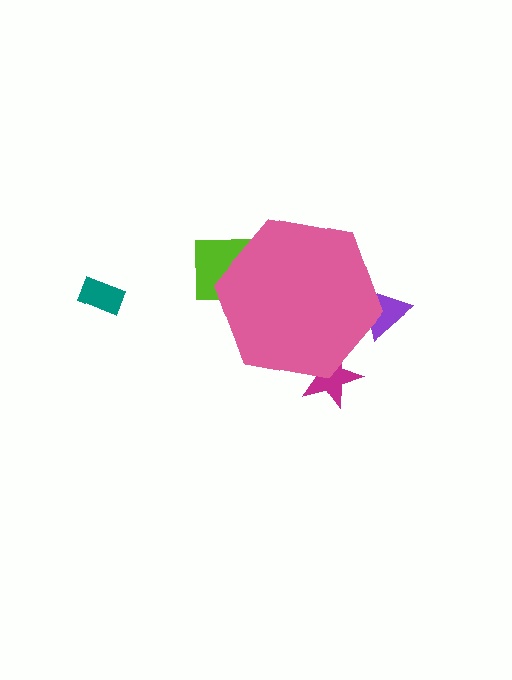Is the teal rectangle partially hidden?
No, the teal rectangle is fully visible.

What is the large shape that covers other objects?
A pink hexagon.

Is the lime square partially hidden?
Yes, the lime square is partially hidden behind the pink hexagon.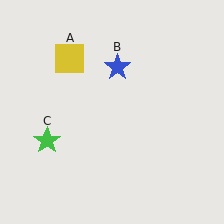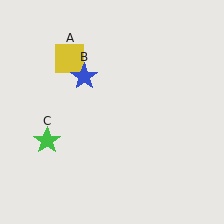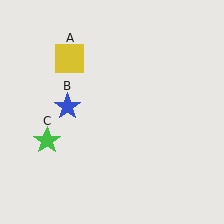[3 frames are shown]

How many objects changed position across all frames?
1 object changed position: blue star (object B).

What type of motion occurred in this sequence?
The blue star (object B) rotated counterclockwise around the center of the scene.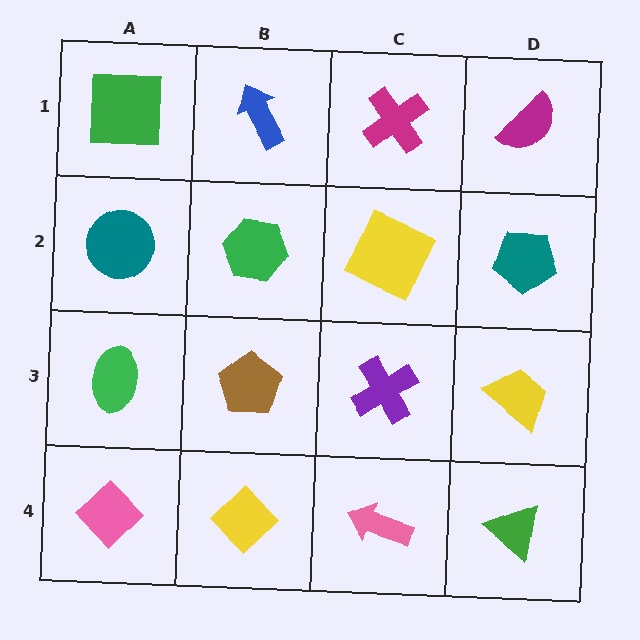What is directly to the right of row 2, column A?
A green hexagon.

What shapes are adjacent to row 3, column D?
A teal pentagon (row 2, column D), a green triangle (row 4, column D), a purple cross (row 3, column C).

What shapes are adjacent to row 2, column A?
A green square (row 1, column A), a green ellipse (row 3, column A), a green hexagon (row 2, column B).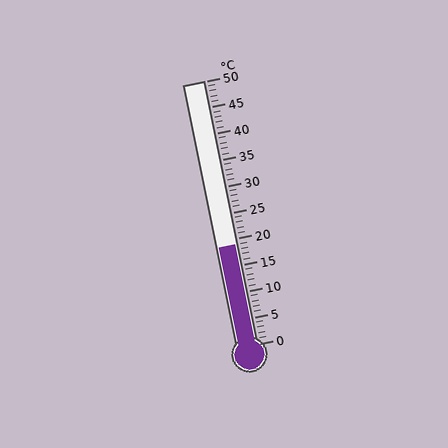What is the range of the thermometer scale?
The thermometer scale ranges from 0°C to 50°C.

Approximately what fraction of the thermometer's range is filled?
The thermometer is filled to approximately 40% of its range.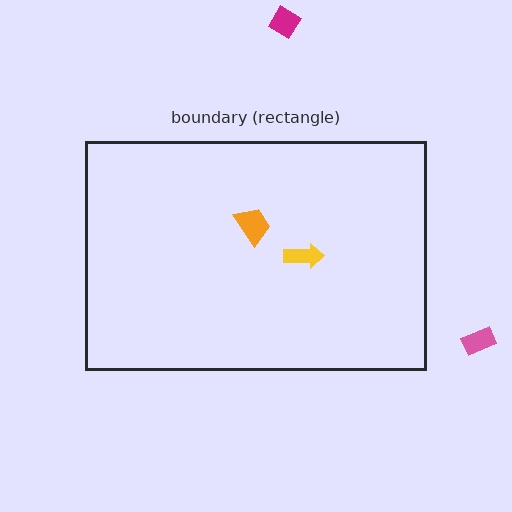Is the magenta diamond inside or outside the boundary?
Outside.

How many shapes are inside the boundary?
2 inside, 2 outside.